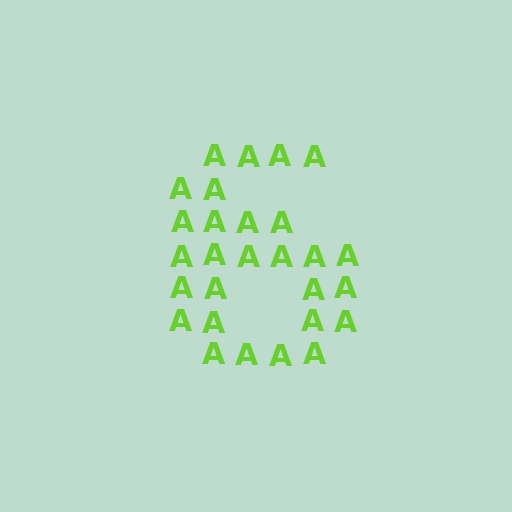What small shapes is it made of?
It is made of small letter A's.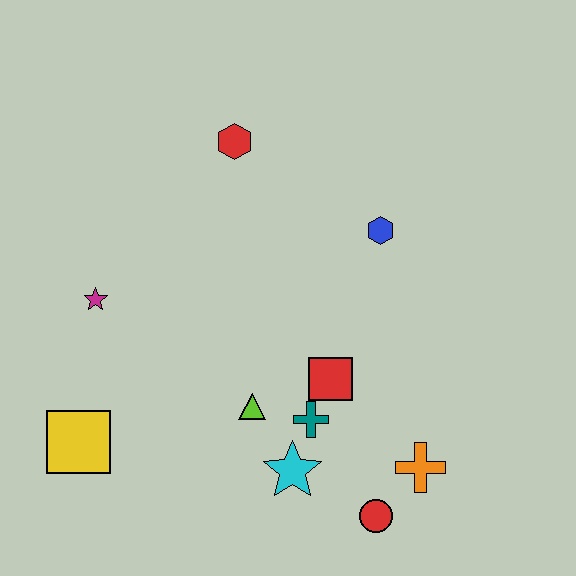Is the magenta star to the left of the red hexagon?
Yes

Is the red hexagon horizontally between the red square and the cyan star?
No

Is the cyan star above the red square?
No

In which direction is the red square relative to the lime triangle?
The red square is to the right of the lime triangle.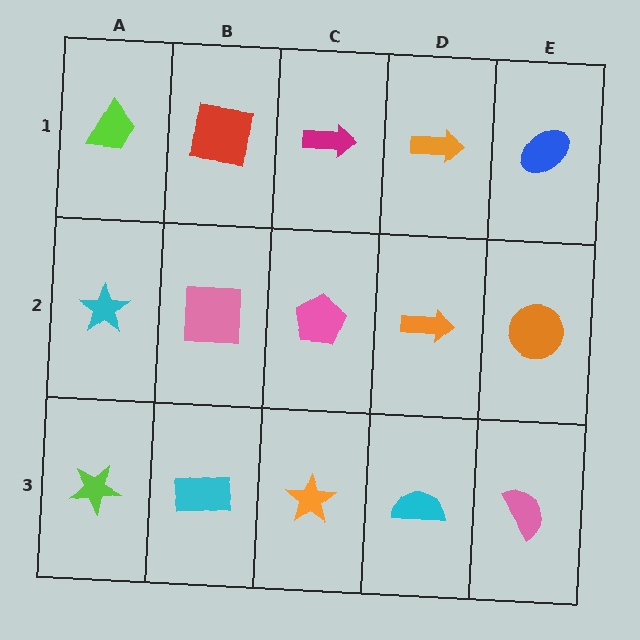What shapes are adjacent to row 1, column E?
An orange circle (row 2, column E), an orange arrow (row 1, column D).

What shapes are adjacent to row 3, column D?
An orange arrow (row 2, column D), an orange star (row 3, column C), a pink semicircle (row 3, column E).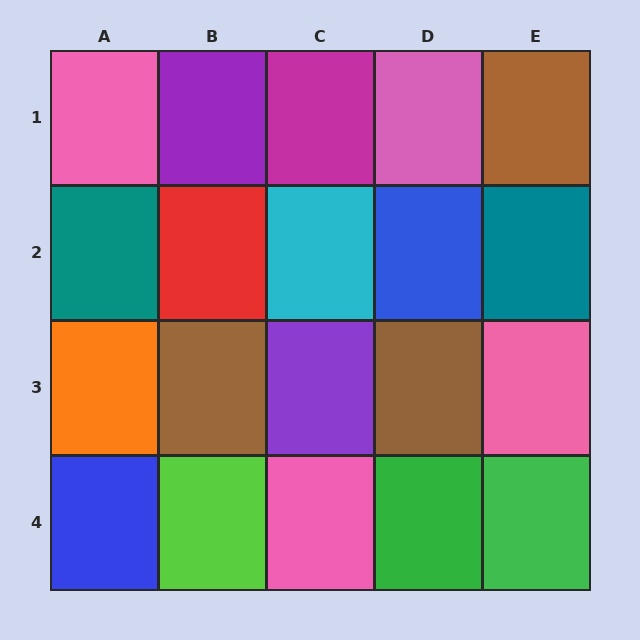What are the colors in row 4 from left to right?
Blue, lime, pink, green, green.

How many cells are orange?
1 cell is orange.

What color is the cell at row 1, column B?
Purple.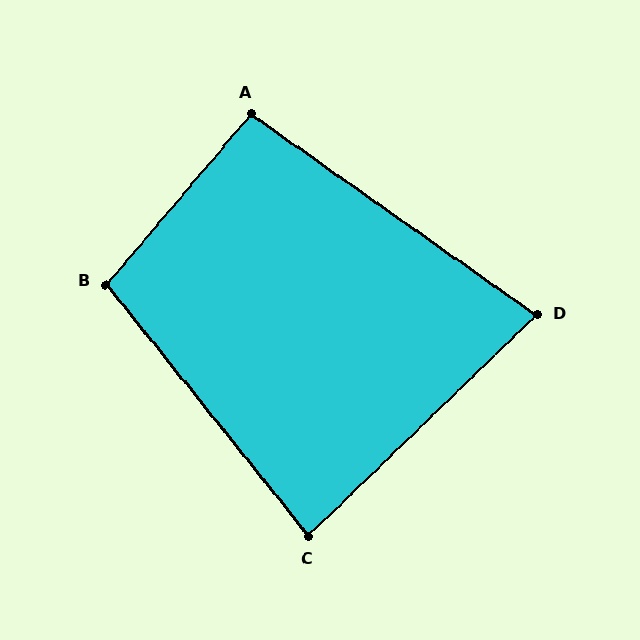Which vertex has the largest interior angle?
B, at approximately 101 degrees.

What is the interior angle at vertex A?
Approximately 95 degrees (obtuse).